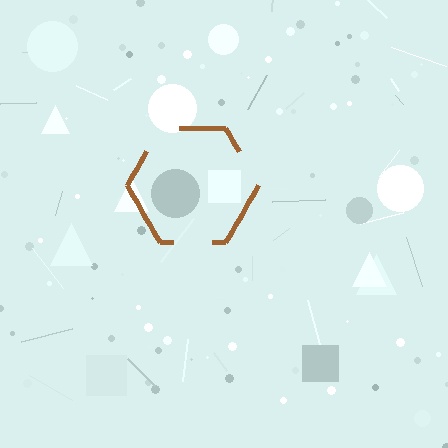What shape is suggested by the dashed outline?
The dashed outline suggests a hexagon.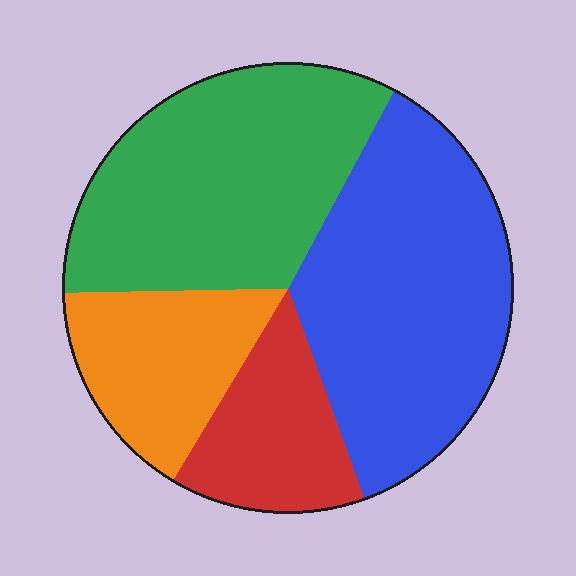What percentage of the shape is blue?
Blue takes up about three eighths (3/8) of the shape.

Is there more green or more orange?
Green.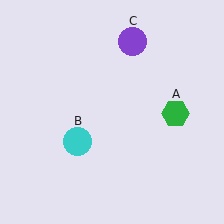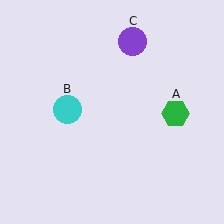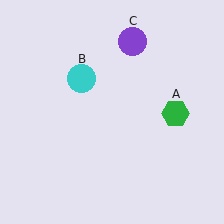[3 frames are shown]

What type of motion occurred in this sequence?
The cyan circle (object B) rotated clockwise around the center of the scene.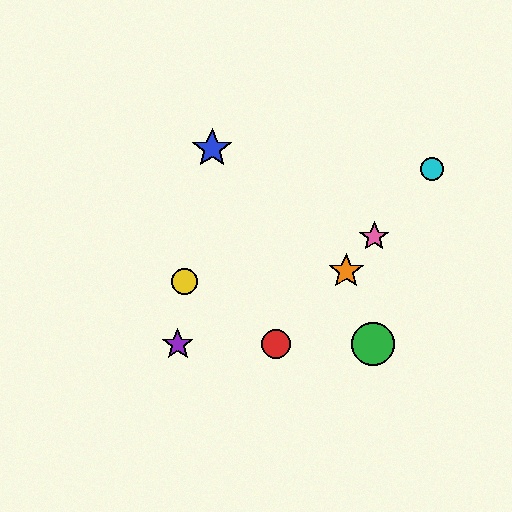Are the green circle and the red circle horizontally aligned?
Yes, both are at y≈344.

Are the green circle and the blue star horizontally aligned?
No, the green circle is at y≈344 and the blue star is at y≈148.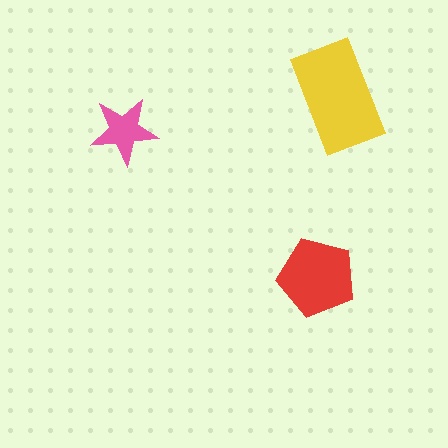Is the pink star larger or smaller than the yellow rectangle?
Smaller.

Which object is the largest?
The yellow rectangle.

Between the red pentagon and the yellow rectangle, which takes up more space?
The yellow rectangle.